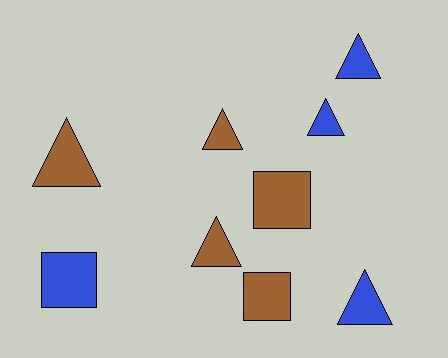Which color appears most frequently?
Brown, with 5 objects.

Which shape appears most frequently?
Triangle, with 6 objects.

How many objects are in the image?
There are 9 objects.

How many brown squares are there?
There are 2 brown squares.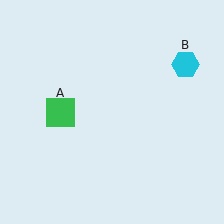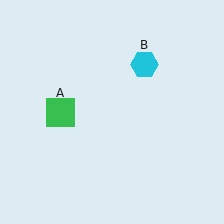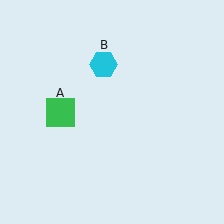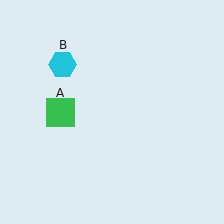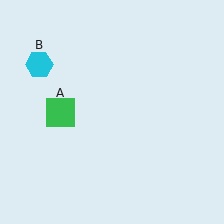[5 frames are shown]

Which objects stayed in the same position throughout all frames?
Green square (object A) remained stationary.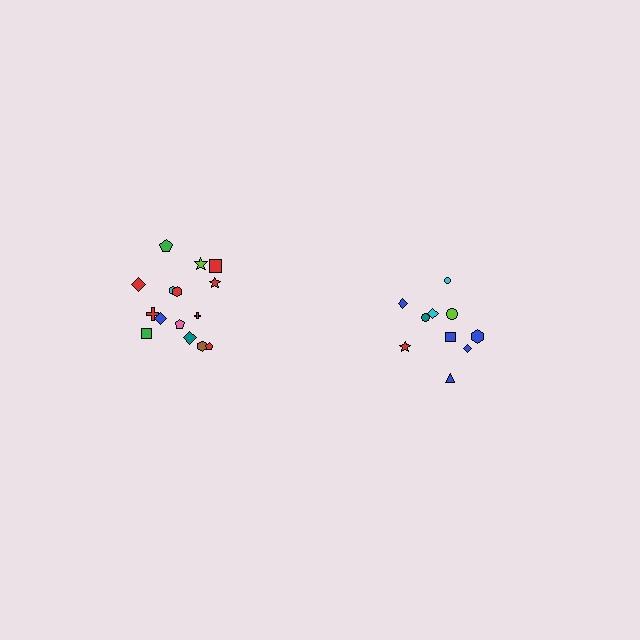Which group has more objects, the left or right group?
The left group.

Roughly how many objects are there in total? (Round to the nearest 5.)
Roughly 25 objects in total.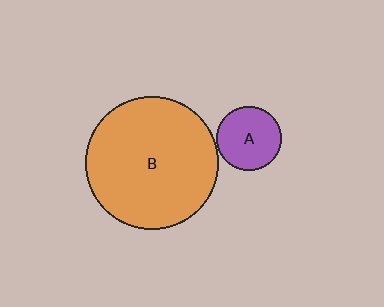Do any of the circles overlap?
No, none of the circles overlap.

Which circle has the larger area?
Circle B (orange).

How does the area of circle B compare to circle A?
Approximately 4.2 times.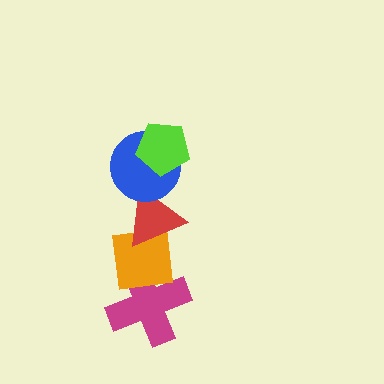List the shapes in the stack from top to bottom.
From top to bottom: the lime pentagon, the blue circle, the red triangle, the orange square, the magenta cross.